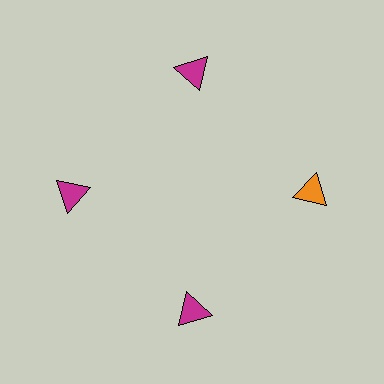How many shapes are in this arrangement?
There are 4 shapes arranged in a ring pattern.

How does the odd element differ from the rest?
It has a different color: orange instead of magenta.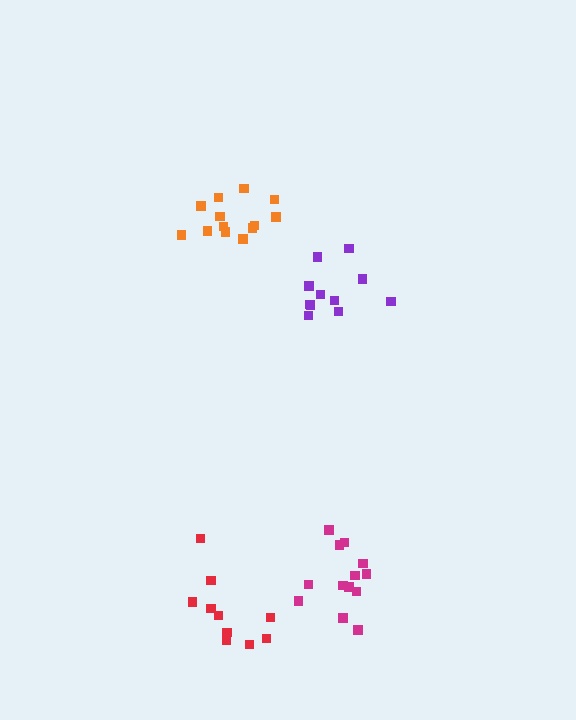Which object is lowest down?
The red cluster is bottommost.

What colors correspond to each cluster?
The clusters are colored: red, purple, magenta, orange.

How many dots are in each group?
Group 1: 10 dots, Group 2: 11 dots, Group 3: 13 dots, Group 4: 13 dots (47 total).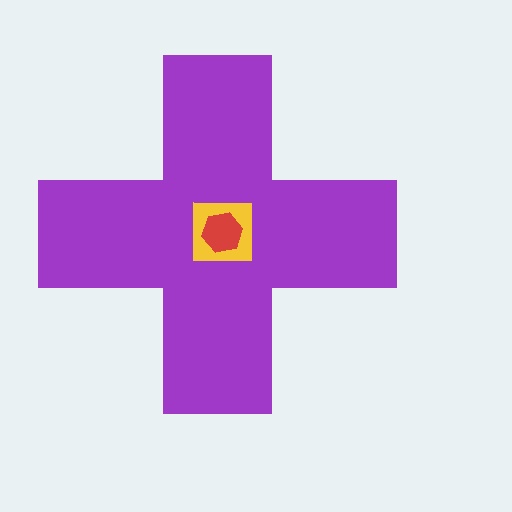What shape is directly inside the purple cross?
The yellow square.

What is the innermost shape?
The red hexagon.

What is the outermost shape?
The purple cross.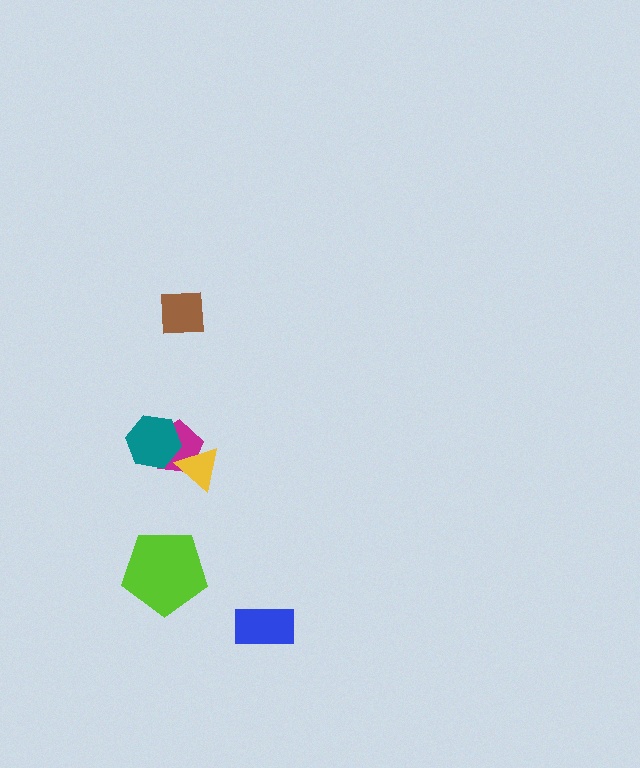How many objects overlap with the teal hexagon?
1 object overlaps with the teal hexagon.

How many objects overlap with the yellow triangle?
1 object overlaps with the yellow triangle.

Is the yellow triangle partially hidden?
No, no other shape covers it.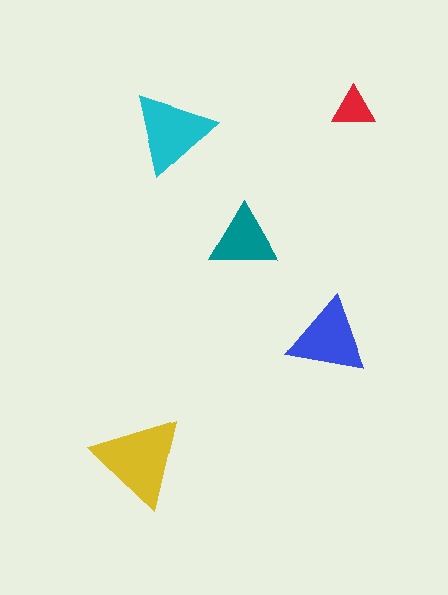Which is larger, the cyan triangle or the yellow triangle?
The yellow one.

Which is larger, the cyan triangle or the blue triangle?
The cyan one.